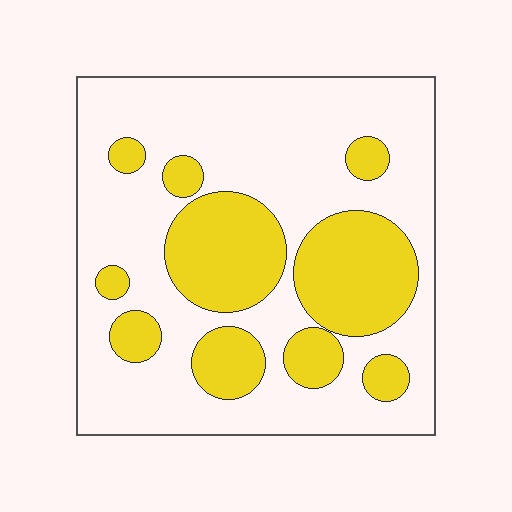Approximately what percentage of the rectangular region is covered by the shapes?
Approximately 30%.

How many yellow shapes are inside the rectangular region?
10.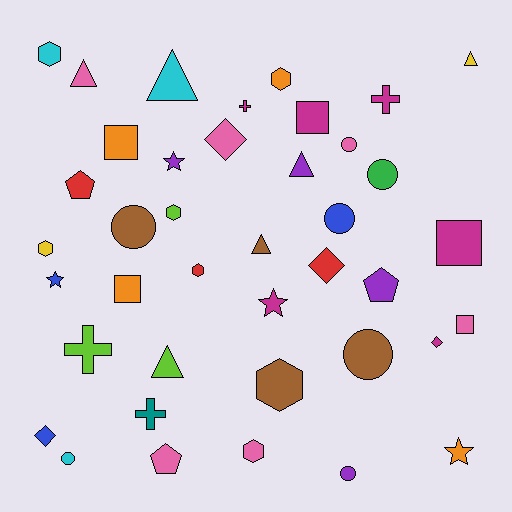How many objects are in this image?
There are 40 objects.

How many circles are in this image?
There are 7 circles.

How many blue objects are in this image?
There are 3 blue objects.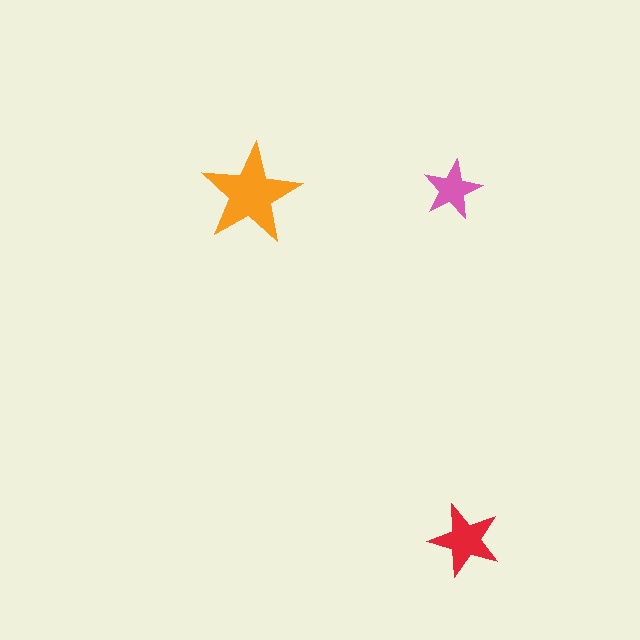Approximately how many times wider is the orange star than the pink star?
About 1.5 times wider.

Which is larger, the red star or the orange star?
The orange one.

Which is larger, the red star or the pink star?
The red one.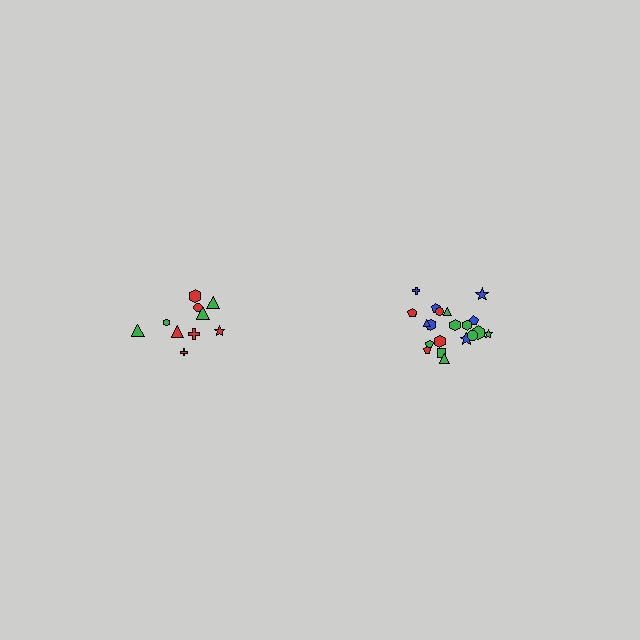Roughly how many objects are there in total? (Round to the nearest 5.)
Roughly 30 objects in total.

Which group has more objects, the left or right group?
The right group.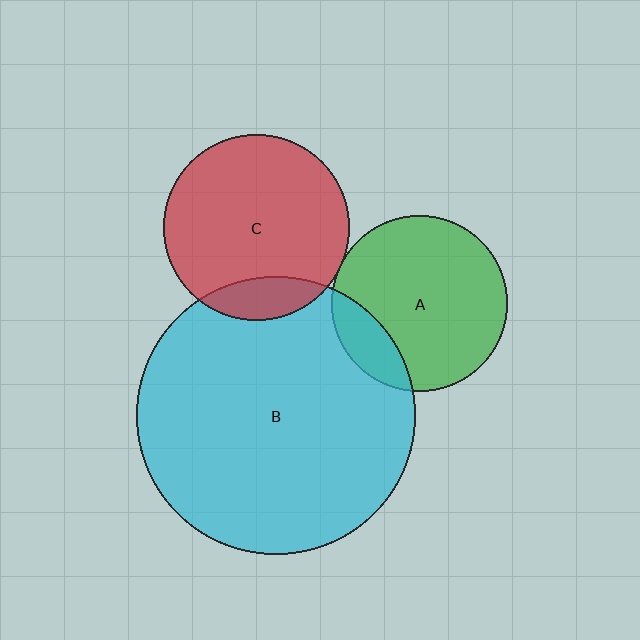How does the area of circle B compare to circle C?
Approximately 2.3 times.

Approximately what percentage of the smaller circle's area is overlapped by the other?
Approximately 5%.